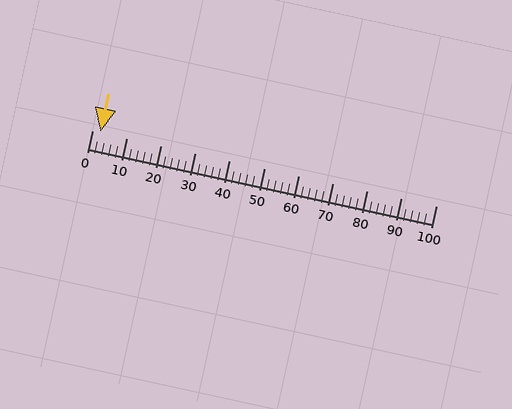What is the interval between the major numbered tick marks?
The major tick marks are spaced 10 units apart.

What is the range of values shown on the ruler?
The ruler shows values from 0 to 100.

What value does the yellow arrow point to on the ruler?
The yellow arrow points to approximately 2.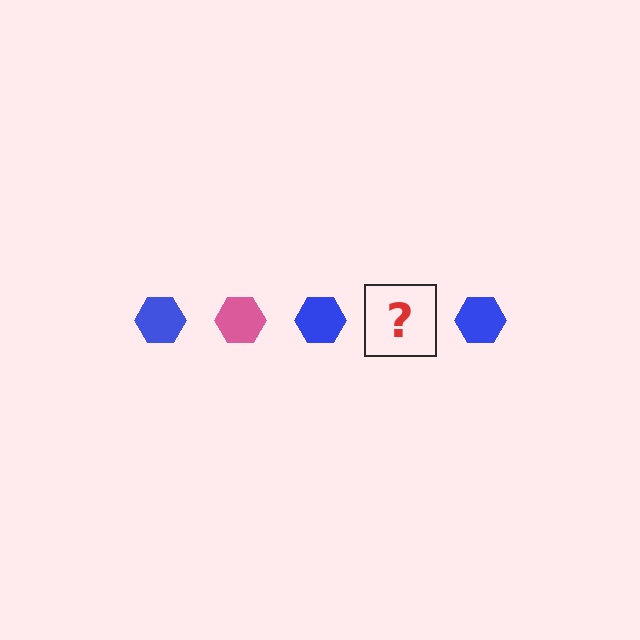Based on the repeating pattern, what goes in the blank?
The blank should be a pink hexagon.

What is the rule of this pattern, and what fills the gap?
The rule is that the pattern cycles through blue, pink hexagons. The gap should be filled with a pink hexagon.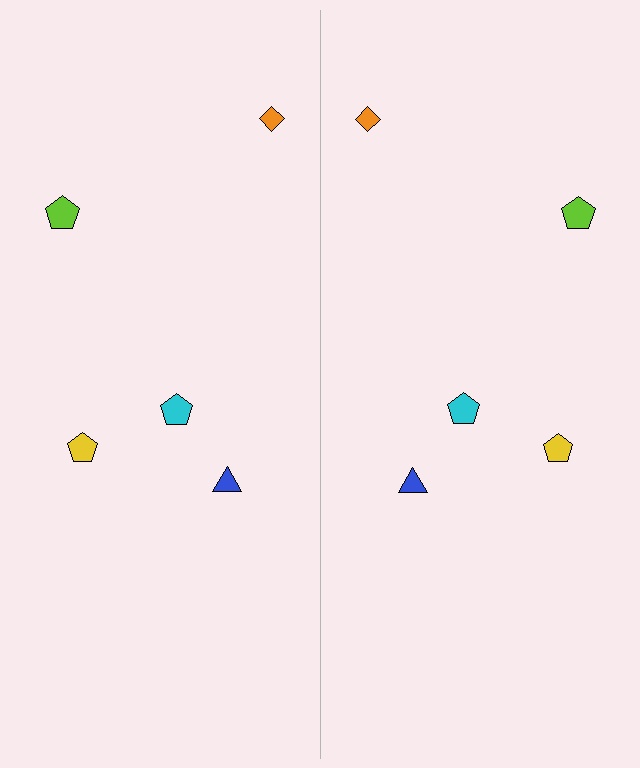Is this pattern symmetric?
Yes, this pattern has bilateral (reflection) symmetry.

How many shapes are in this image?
There are 10 shapes in this image.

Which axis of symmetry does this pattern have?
The pattern has a vertical axis of symmetry running through the center of the image.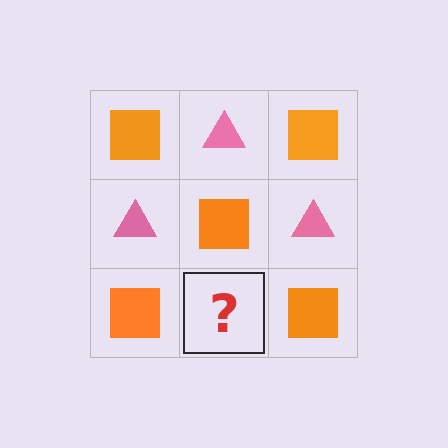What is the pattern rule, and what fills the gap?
The rule is that it alternates orange square and pink triangle in a checkerboard pattern. The gap should be filled with a pink triangle.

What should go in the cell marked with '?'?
The missing cell should contain a pink triangle.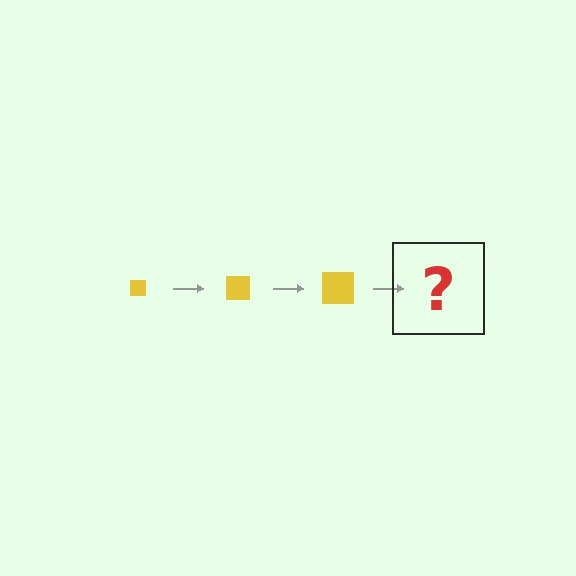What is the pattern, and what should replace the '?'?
The pattern is that the square gets progressively larger each step. The '?' should be a yellow square, larger than the previous one.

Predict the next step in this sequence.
The next step is a yellow square, larger than the previous one.